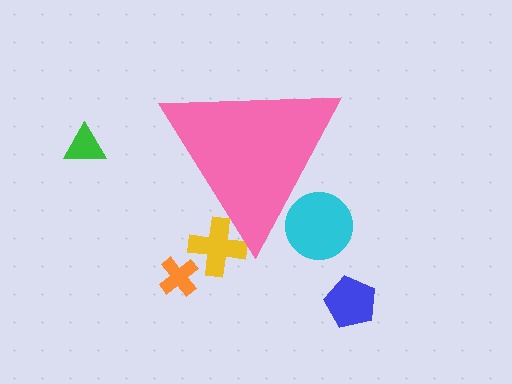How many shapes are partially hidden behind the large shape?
2 shapes are partially hidden.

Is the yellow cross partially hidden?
Yes, the yellow cross is partially hidden behind the pink triangle.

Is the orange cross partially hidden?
No, the orange cross is fully visible.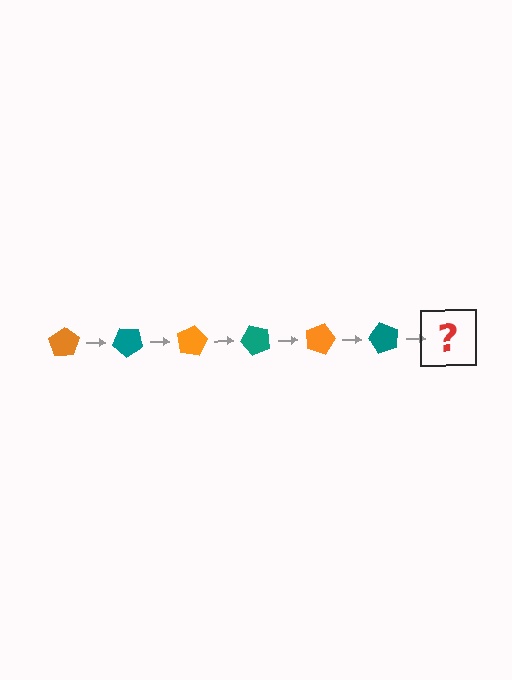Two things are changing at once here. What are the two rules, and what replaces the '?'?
The two rules are that it rotates 40 degrees each step and the color cycles through orange and teal. The '?' should be an orange pentagon, rotated 240 degrees from the start.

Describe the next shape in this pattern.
It should be an orange pentagon, rotated 240 degrees from the start.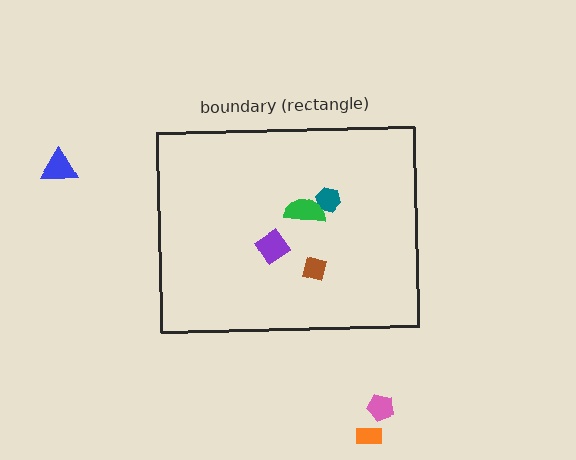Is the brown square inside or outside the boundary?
Inside.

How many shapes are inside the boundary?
4 inside, 3 outside.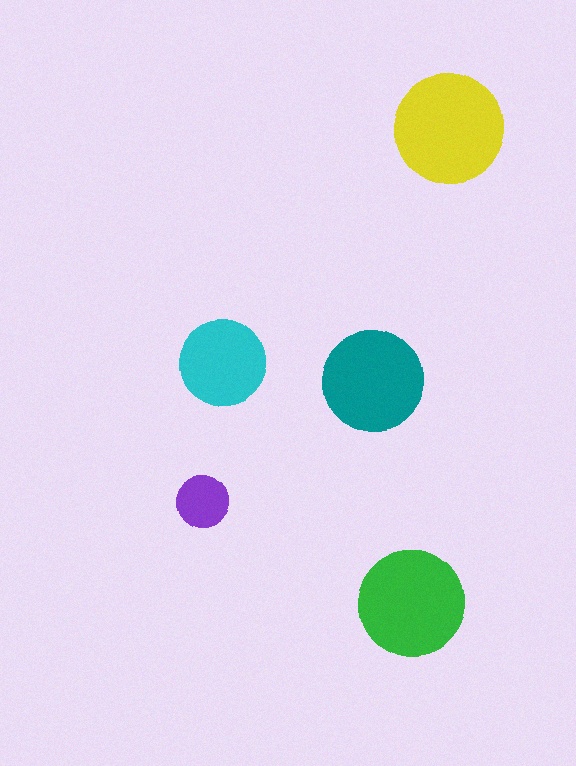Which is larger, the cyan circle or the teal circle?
The teal one.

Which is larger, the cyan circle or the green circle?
The green one.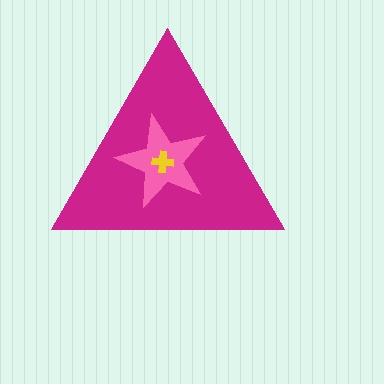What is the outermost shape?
The magenta triangle.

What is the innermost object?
The yellow cross.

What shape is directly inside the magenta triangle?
The pink star.